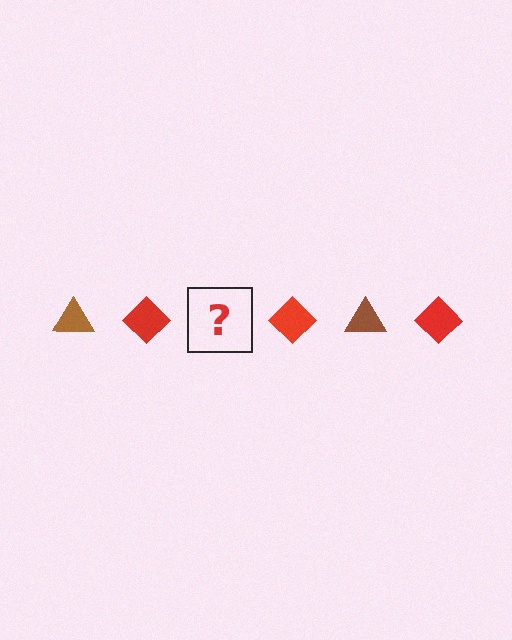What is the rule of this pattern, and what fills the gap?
The rule is that the pattern alternates between brown triangle and red diamond. The gap should be filled with a brown triangle.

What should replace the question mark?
The question mark should be replaced with a brown triangle.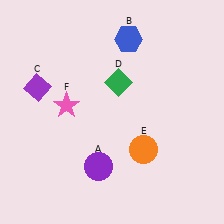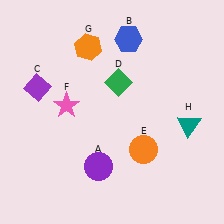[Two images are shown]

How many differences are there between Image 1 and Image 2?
There are 2 differences between the two images.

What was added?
An orange hexagon (G), a teal triangle (H) were added in Image 2.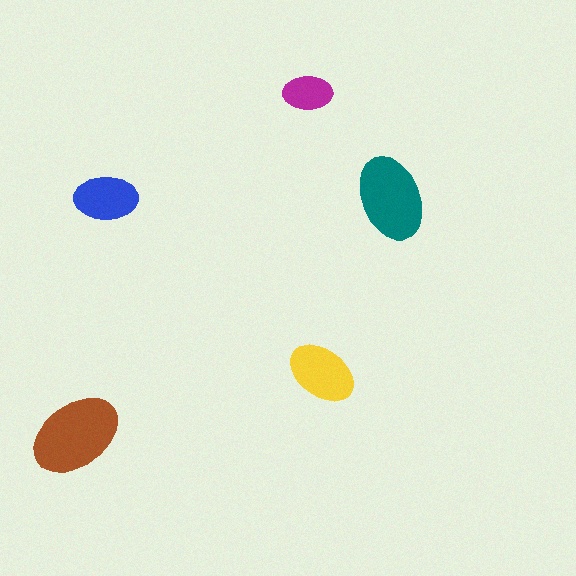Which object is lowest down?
The brown ellipse is bottommost.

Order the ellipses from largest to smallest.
the brown one, the teal one, the yellow one, the blue one, the magenta one.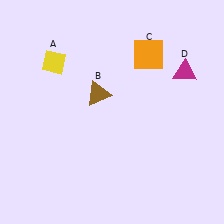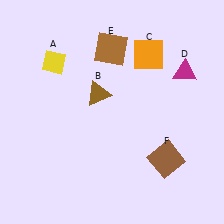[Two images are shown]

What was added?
A brown square (E), a brown square (F) were added in Image 2.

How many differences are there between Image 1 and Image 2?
There are 2 differences between the two images.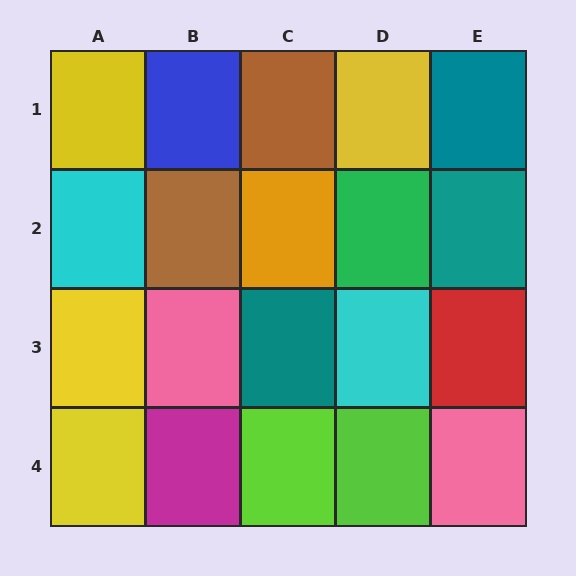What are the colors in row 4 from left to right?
Yellow, magenta, lime, lime, pink.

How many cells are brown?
2 cells are brown.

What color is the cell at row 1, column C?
Brown.